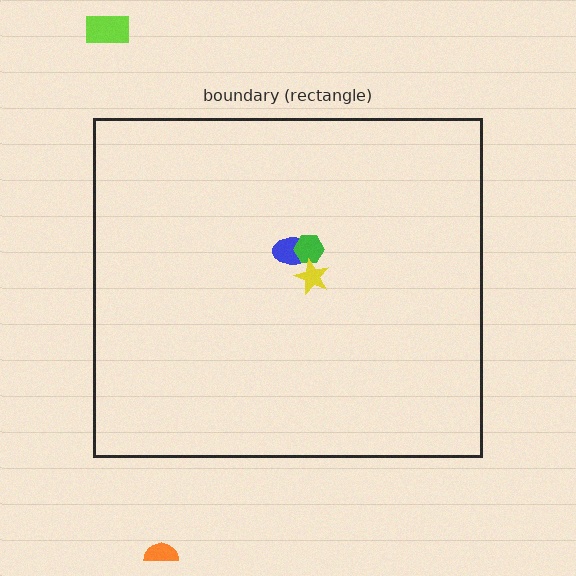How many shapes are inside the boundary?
3 inside, 2 outside.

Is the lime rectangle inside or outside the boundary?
Outside.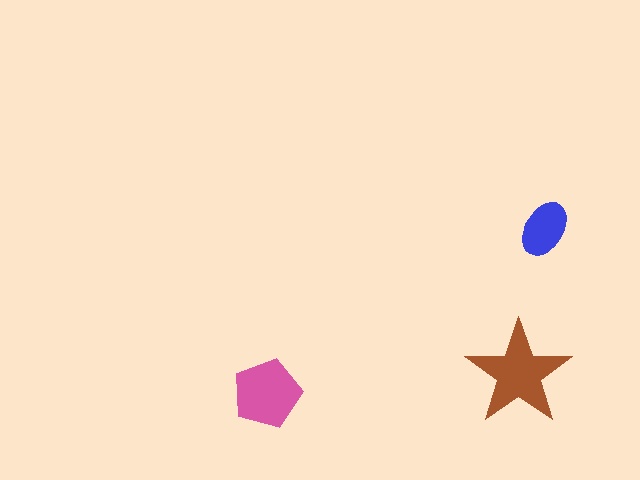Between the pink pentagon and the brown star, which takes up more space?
The brown star.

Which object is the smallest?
The blue ellipse.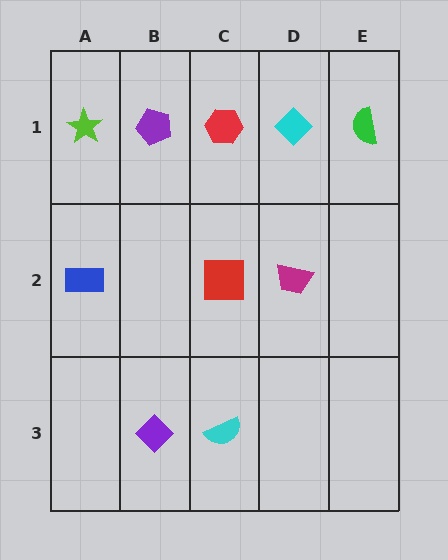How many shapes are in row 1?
5 shapes.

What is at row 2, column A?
A blue rectangle.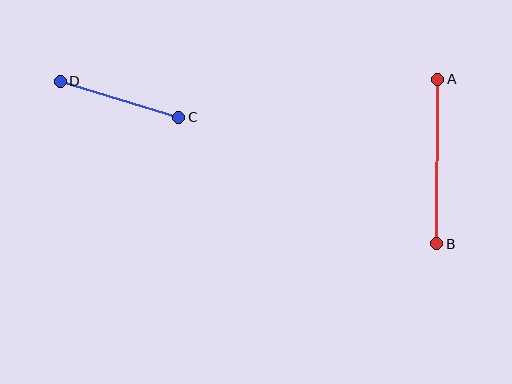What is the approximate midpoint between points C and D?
The midpoint is at approximately (119, 99) pixels.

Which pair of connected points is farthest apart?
Points A and B are farthest apart.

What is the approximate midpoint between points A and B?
The midpoint is at approximately (437, 162) pixels.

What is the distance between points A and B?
The distance is approximately 165 pixels.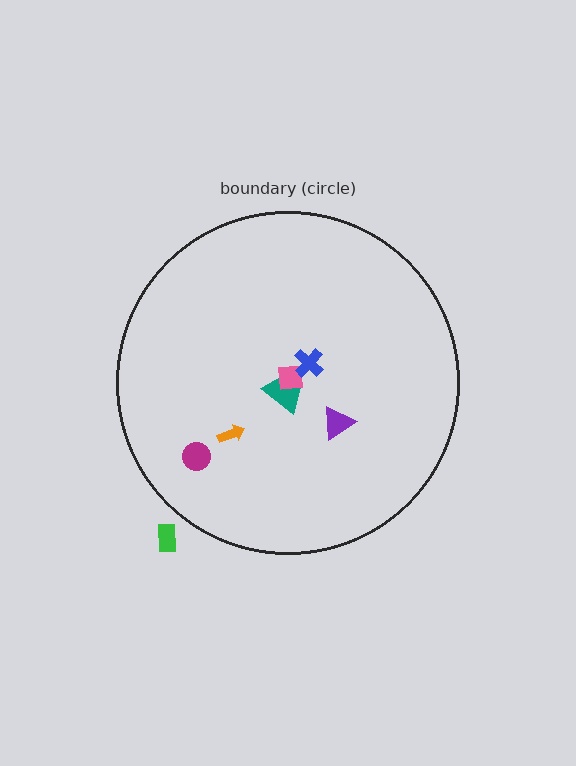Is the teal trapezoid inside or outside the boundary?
Inside.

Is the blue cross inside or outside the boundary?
Inside.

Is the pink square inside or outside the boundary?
Inside.